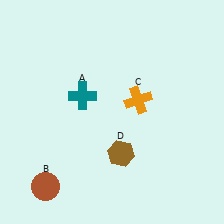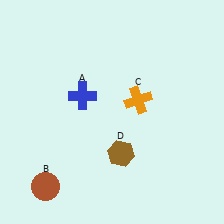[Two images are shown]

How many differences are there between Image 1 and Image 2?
There is 1 difference between the two images.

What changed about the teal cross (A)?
In Image 1, A is teal. In Image 2, it changed to blue.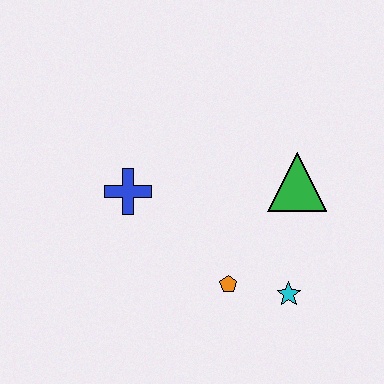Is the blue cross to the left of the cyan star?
Yes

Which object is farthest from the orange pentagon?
The blue cross is farthest from the orange pentagon.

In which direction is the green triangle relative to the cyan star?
The green triangle is above the cyan star.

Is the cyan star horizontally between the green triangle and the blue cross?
Yes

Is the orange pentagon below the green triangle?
Yes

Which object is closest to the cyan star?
The orange pentagon is closest to the cyan star.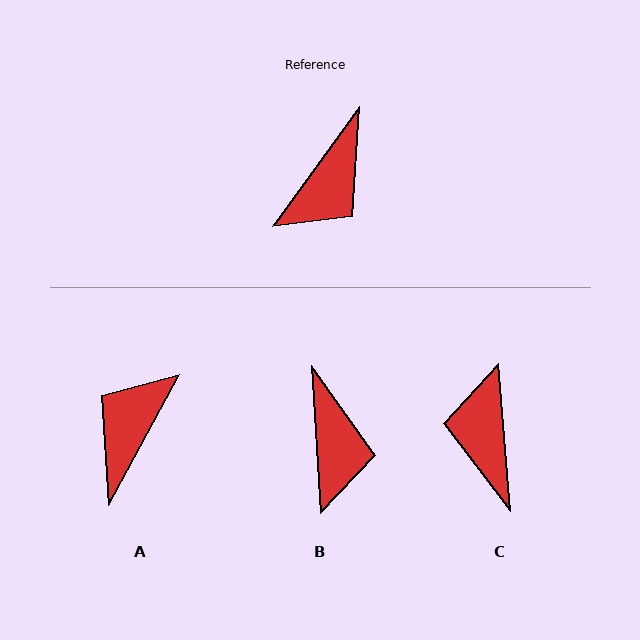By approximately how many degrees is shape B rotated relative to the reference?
Approximately 39 degrees counter-clockwise.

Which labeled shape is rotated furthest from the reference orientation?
A, about 172 degrees away.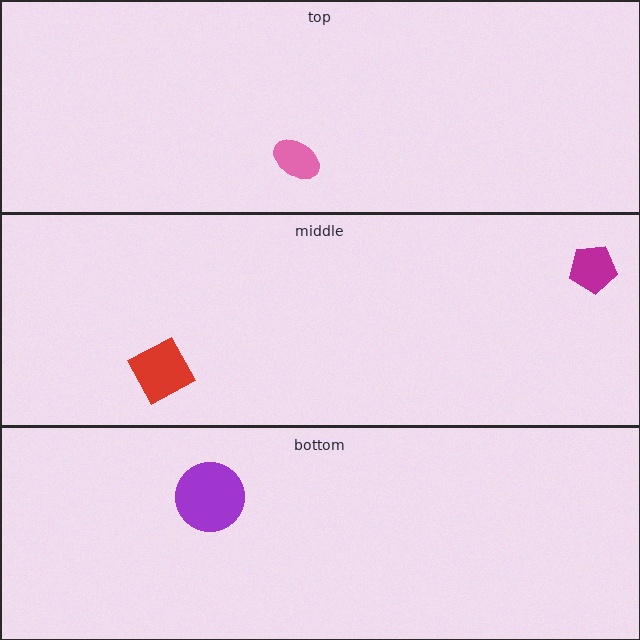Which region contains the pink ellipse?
The top region.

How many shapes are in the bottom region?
1.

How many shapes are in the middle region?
2.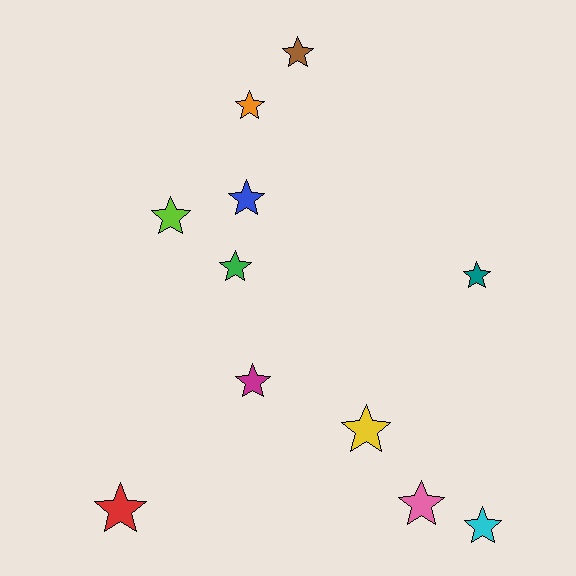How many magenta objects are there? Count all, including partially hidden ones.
There is 1 magenta object.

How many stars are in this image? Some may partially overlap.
There are 11 stars.